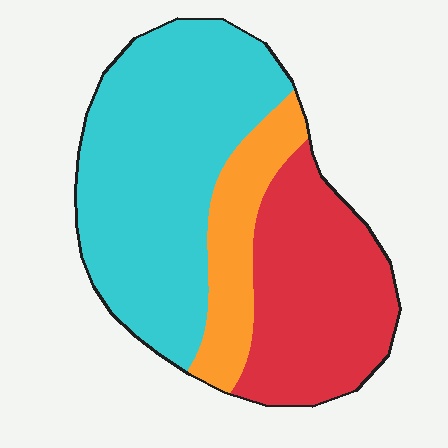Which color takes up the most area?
Cyan, at roughly 50%.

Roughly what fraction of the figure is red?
Red covers about 35% of the figure.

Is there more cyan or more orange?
Cyan.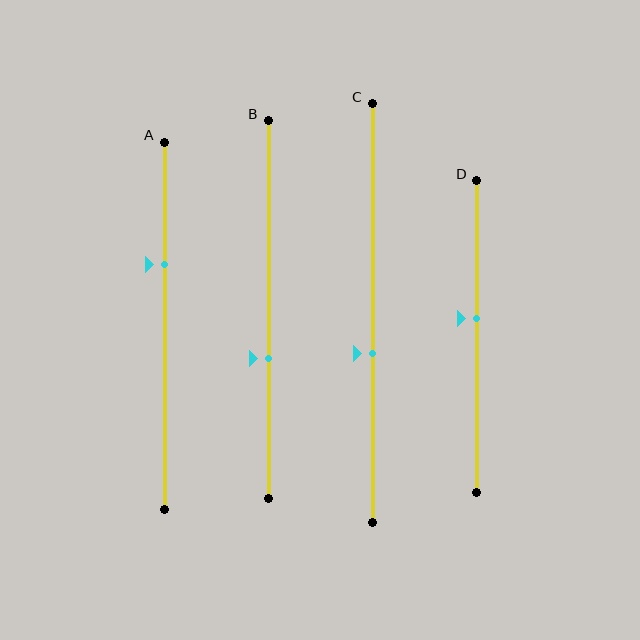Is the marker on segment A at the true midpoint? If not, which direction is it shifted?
No, the marker on segment A is shifted upward by about 17% of the segment length.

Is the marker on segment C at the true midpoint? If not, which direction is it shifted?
No, the marker on segment C is shifted downward by about 10% of the segment length.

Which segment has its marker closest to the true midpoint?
Segment D has its marker closest to the true midpoint.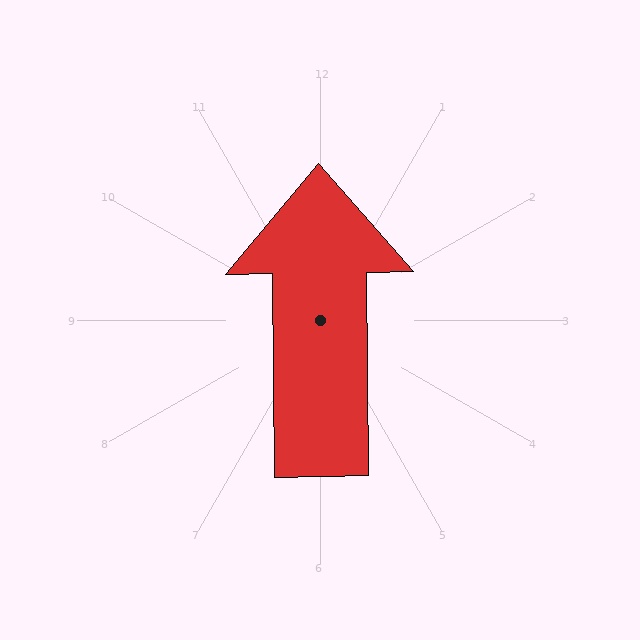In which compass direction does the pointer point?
North.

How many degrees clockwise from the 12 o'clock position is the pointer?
Approximately 359 degrees.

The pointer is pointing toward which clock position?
Roughly 12 o'clock.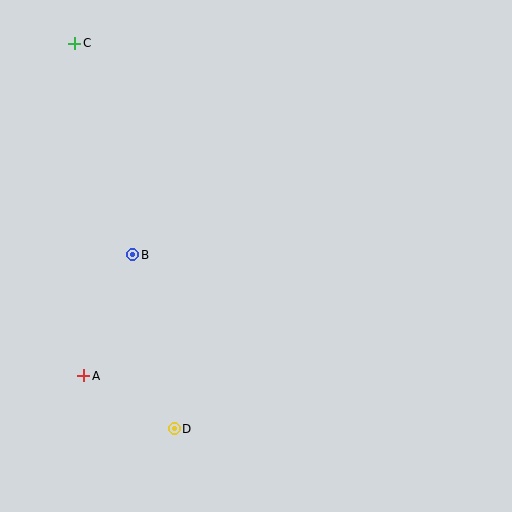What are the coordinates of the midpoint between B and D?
The midpoint between B and D is at (154, 342).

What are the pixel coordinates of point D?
Point D is at (174, 429).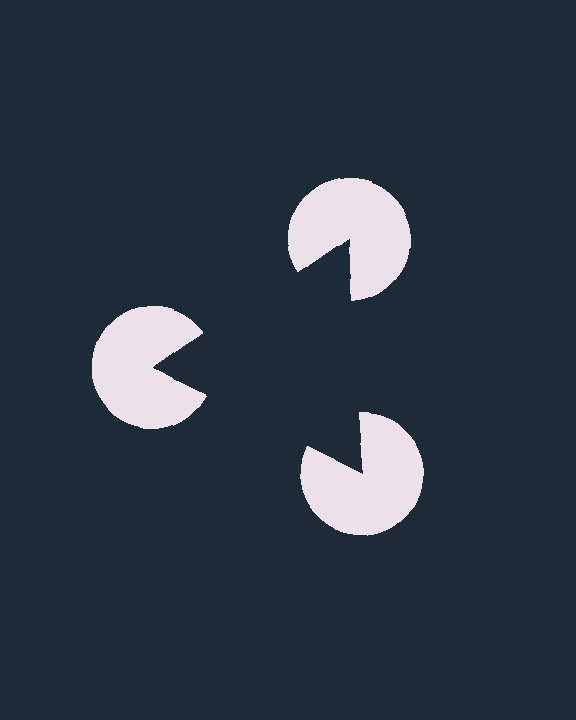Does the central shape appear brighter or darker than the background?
It typically appears slightly darker than the background, even though no actual brightness change is drawn.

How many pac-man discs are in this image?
There are 3 — one at each vertex of the illusory triangle.